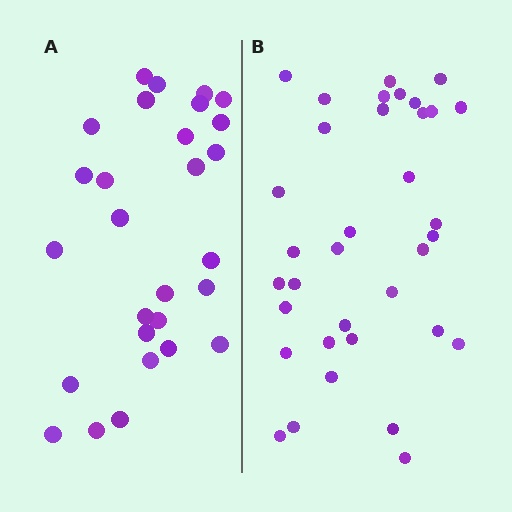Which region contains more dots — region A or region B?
Region B (the right region) has more dots.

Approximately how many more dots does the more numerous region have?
Region B has roughly 8 or so more dots than region A.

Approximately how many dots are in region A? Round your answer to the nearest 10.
About 30 dots. (The exact count is 28, which rounds to 30.)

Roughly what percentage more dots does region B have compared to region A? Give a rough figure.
About 25% more.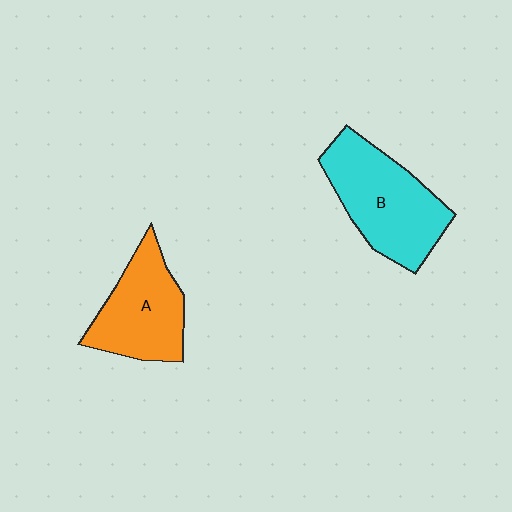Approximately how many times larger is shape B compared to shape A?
Approximately 1.2 times.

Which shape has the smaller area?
Shape A (orange).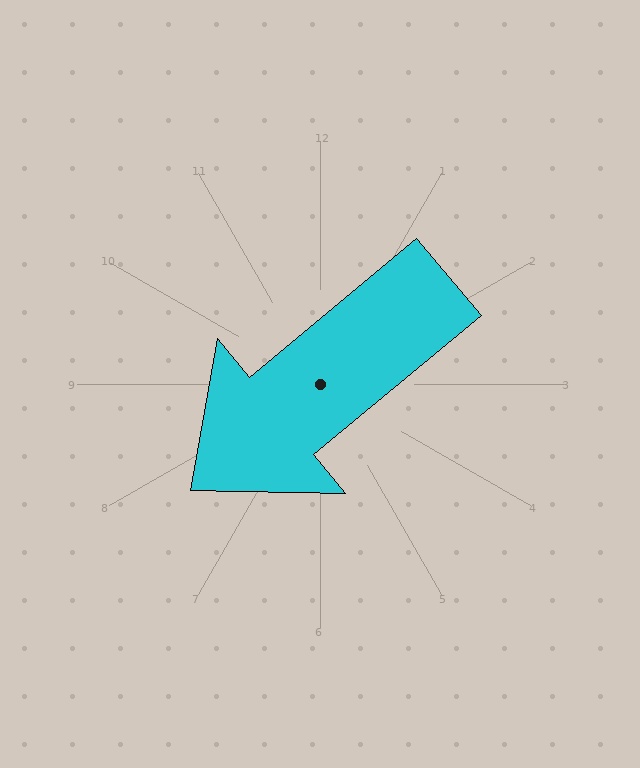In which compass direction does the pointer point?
Southwest.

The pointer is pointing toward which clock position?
Roughly 8 o'clock.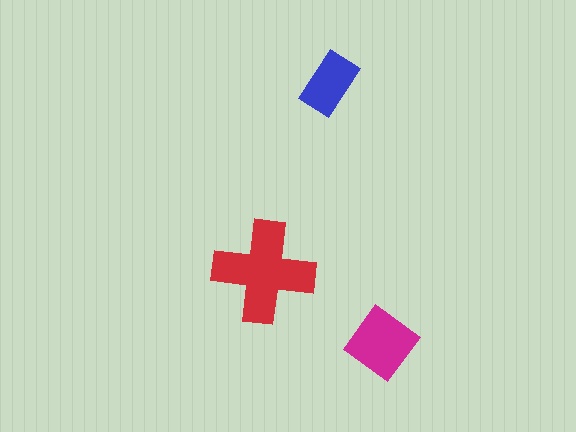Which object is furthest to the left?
The red cross is leftmost.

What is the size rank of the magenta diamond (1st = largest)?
2nd.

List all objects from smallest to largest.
The blue rectangle, the magenta diamond, the red cross.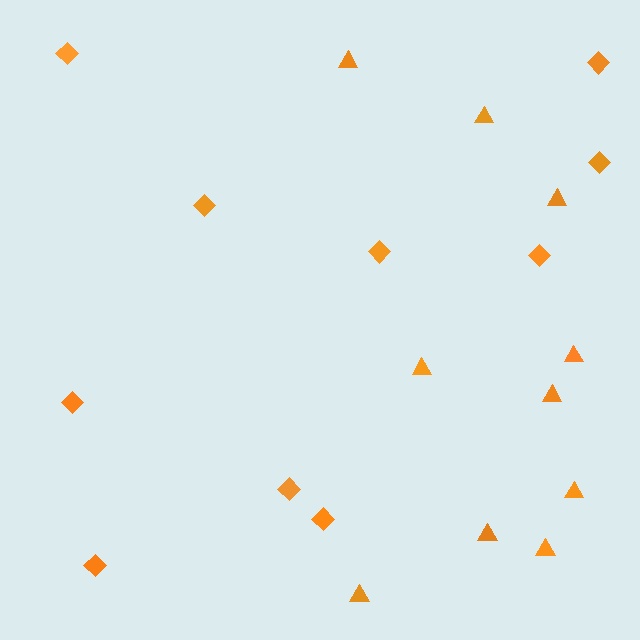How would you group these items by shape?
There are 2 groups: one group of diamonds (10) and one group of triangles (10).